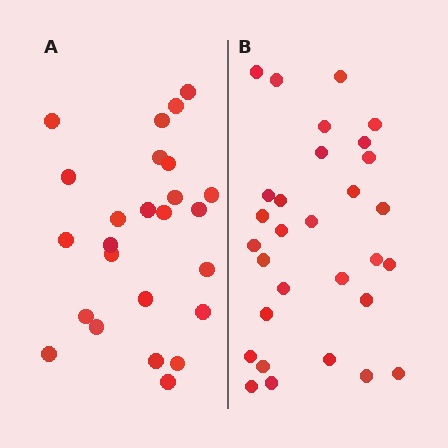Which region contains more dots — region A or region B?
Region B (the right region) has more dots.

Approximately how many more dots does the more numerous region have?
Region B has about 5 more dots than region A.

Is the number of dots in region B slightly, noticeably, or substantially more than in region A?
Region B has only slightly more — the two regions are fairly close. The ratio is roughly 1.2 to 1.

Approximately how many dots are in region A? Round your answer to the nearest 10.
About 20 dots. (The exact count is 25, which rounds to 20.)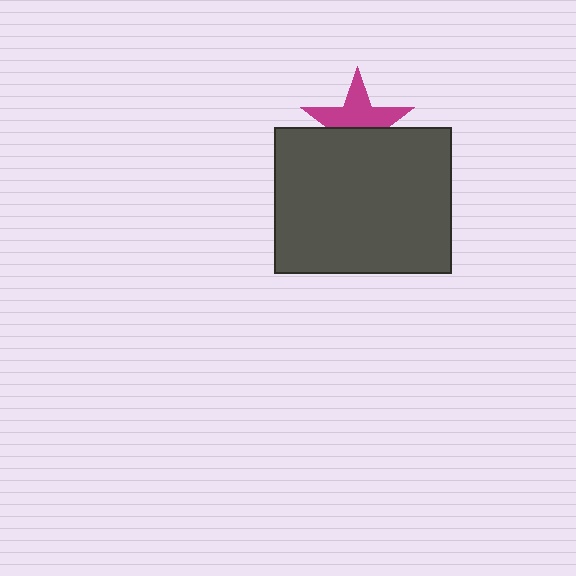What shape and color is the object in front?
The object in front is a dark gray rectangle.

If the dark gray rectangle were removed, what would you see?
You would see the complete magenta star.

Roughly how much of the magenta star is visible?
About half of it is visible (roughly 55%).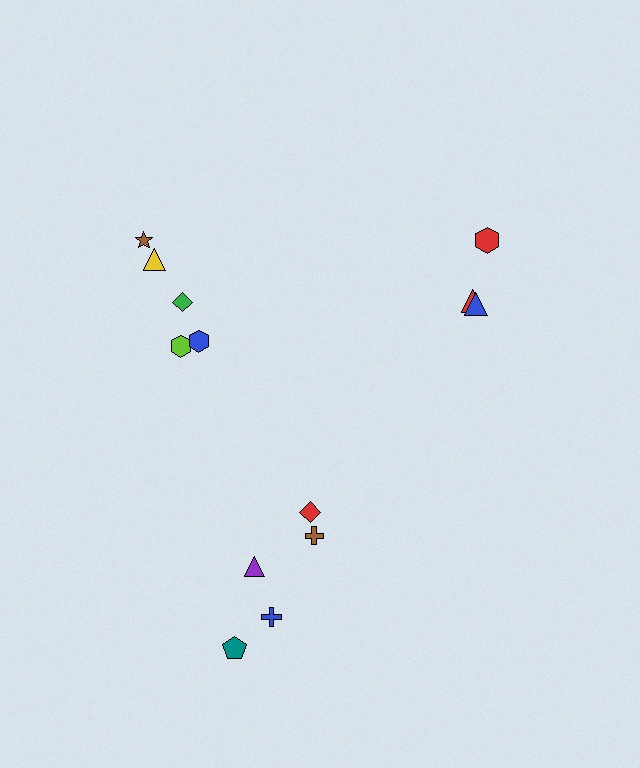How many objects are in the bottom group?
There are 5 objects.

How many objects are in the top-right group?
There are 3 objects.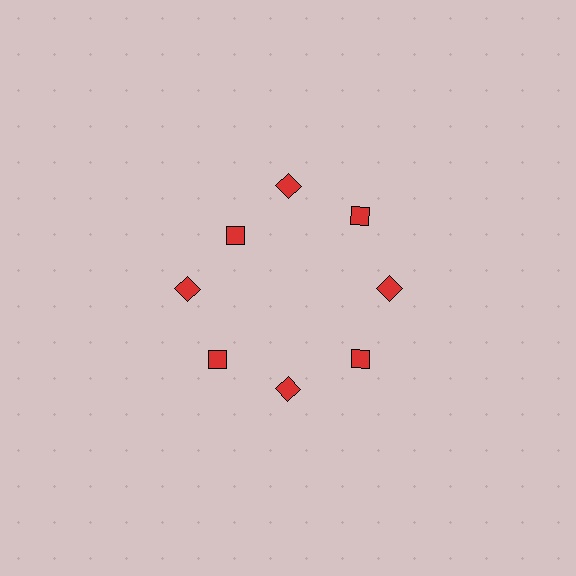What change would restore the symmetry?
The symmetry would be restored by moving it outward, back onto the ring so that all 8 diamonds sit at equal angles and equal distance from the center.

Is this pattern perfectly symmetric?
No. The 8 red diamonds are arranged in a ring, but one element near the 10 o'clock position is pulled inward toward the center, breaking the 8-fold rotational symmetry.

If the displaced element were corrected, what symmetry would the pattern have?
It would have 8-fold rotational symmetry — the pattern would map onto itself every 45 degrees.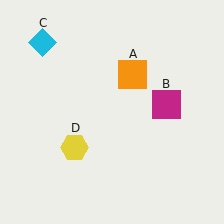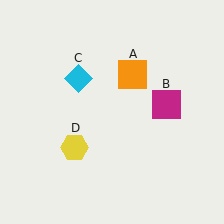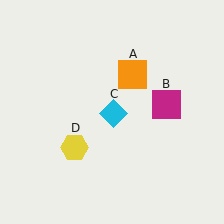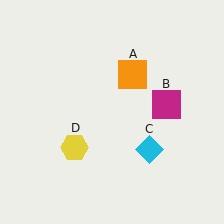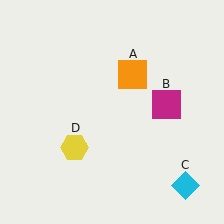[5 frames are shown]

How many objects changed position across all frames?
1 object changed position: cyan diamond (object C).